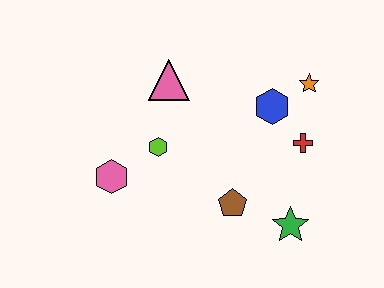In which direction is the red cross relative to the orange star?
The red cross is below the orange star.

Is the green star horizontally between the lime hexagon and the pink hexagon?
No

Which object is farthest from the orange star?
The pink hexagon is farthest from the orange star.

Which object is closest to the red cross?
The blue hexagon is closest to the red cross.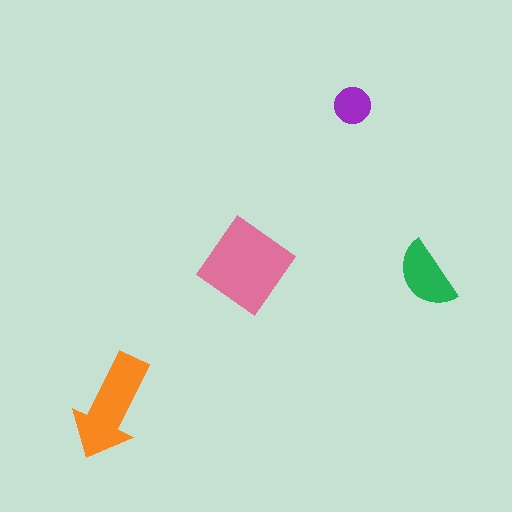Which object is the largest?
The pink diamond.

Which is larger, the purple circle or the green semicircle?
The green semicircle.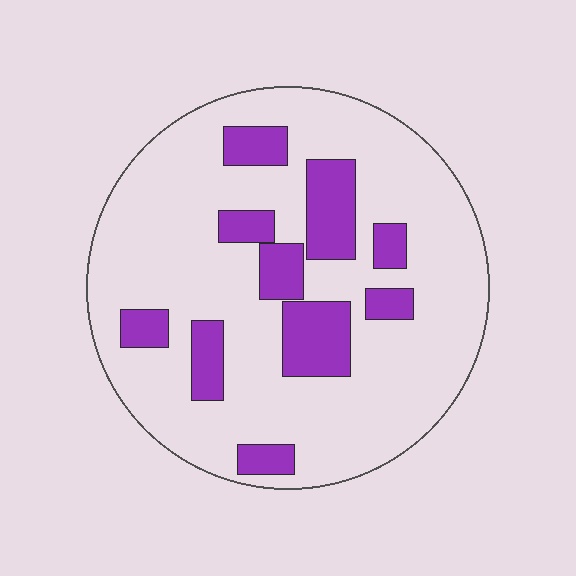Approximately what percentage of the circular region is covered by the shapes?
Approximately 20%.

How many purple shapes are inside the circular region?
10.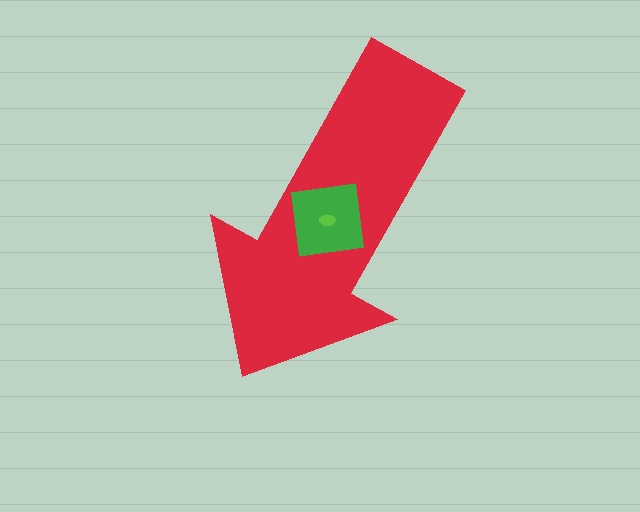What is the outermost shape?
The red arrow.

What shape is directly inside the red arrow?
The green square.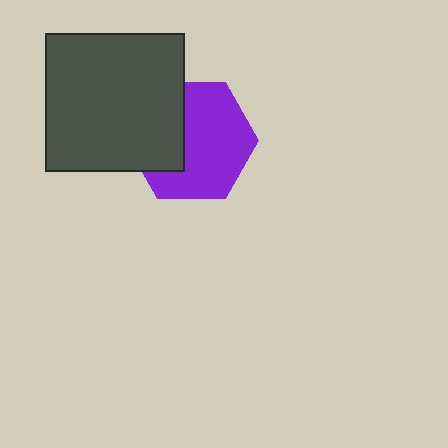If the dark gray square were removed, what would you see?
You would see the complete purple hexagon.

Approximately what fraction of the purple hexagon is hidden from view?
Roughly 36% of the purple hexagon is hidden behind the dark gray square.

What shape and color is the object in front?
The object in front is a dark gray square.